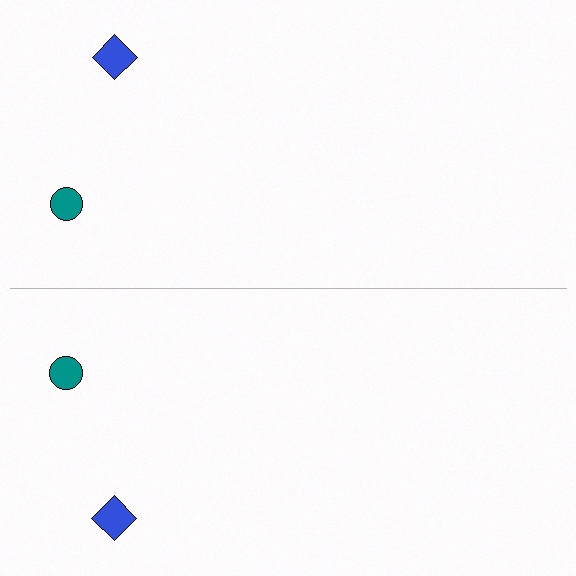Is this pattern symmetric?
Yes, this pattern has bilateral (reflection) symmetry.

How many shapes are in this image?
There are 4 shapes in this image.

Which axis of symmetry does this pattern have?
The pattern has a horizontal axis of symmetry running through the center of the image.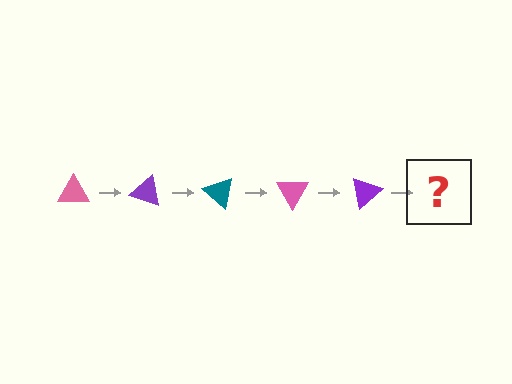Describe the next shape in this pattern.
It should be a teal triangle, rotated 100 degrees from the start.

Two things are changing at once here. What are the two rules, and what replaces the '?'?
The two rules are that it rotates 20 degrees each step and the color cycles through pink, purple, and teal. The '?' should be a teal triangle, rotated 100 degrees from the start.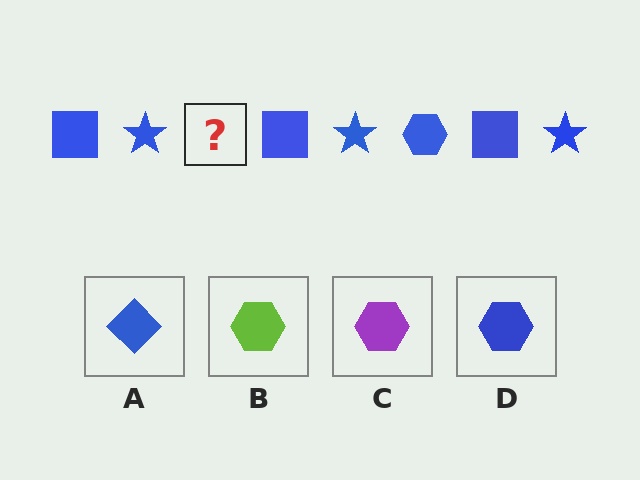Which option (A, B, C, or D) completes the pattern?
D.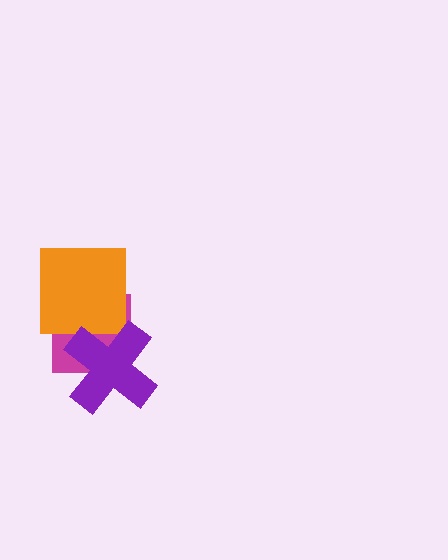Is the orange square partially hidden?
Yes, it is partially covered by another shape.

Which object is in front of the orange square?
The purple cross is in front of the orange square.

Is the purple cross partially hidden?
No, no other shape covers it.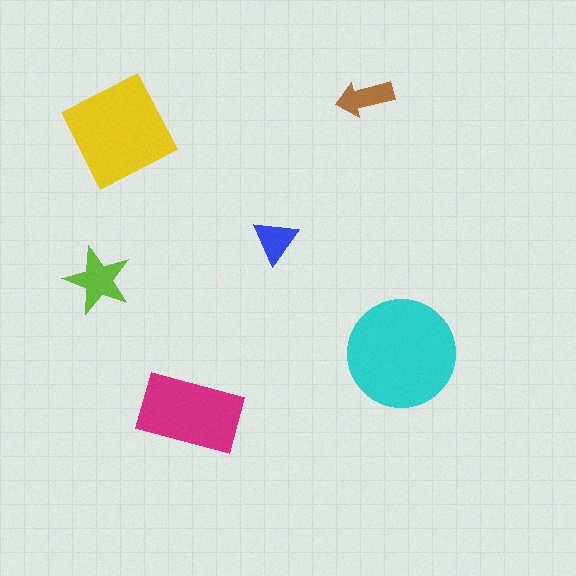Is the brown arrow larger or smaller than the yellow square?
Smaller.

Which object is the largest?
The cyan circle.